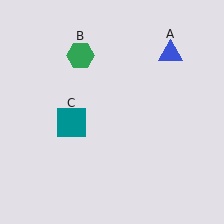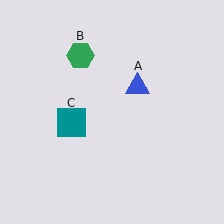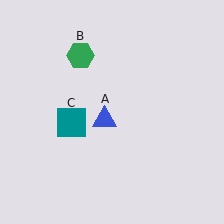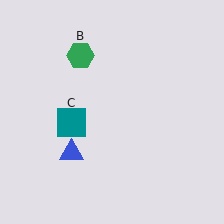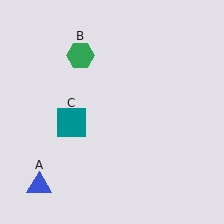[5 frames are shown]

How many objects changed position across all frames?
1 object changed position: blue triangle (object A).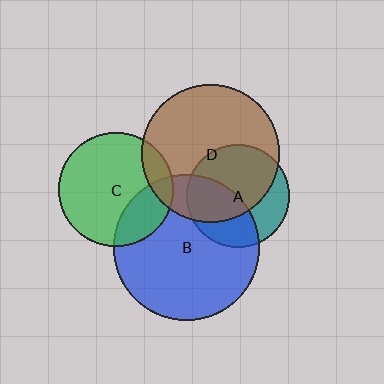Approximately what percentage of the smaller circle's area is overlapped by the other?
Approximately 25%.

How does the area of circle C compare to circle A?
Approximately 1.2 times.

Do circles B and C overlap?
Yes.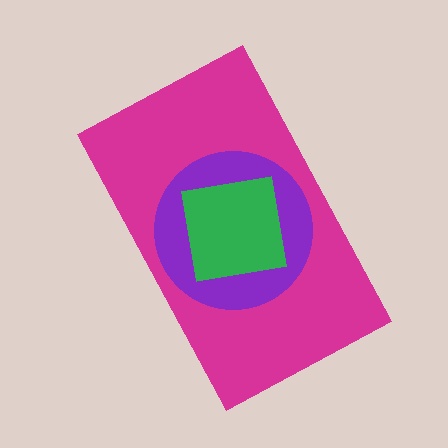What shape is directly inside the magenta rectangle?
The purple circle.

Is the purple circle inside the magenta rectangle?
Yes.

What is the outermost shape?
The magenta rectangle.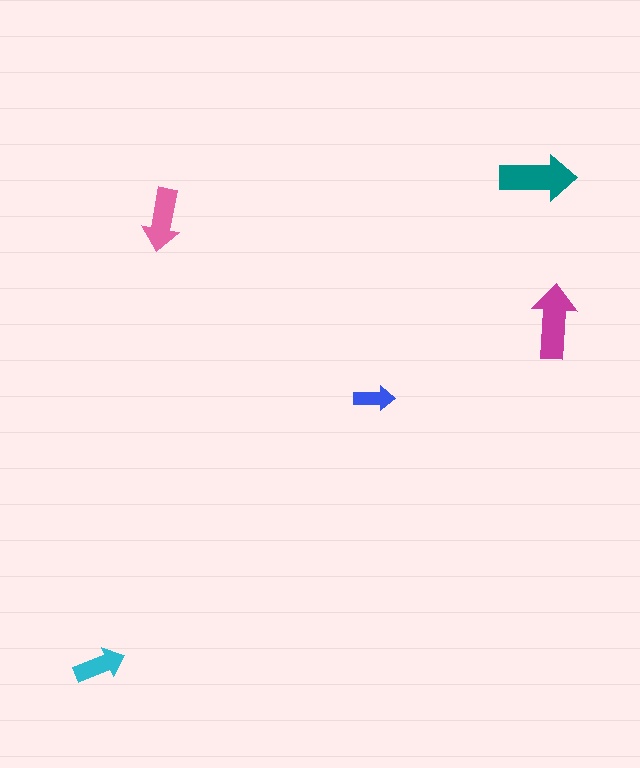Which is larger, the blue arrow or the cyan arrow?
The cyan one.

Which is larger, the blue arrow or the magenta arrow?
The magenta one.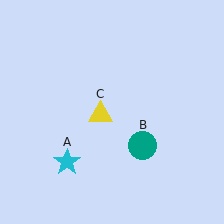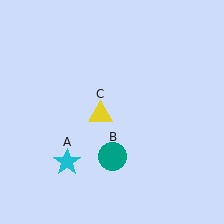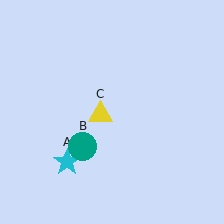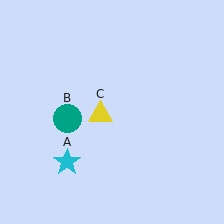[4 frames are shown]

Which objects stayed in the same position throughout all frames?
Cyan star (object A) and yellow triangle (object C) remained stationary.